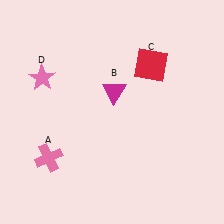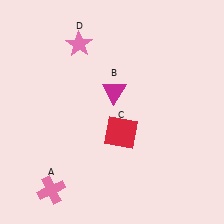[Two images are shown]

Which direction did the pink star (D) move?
The pink star (D) moved right.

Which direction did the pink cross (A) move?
The pink cross (A) moved down.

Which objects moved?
The objects that moved are: the pink cross (A), the red square (C), the pink star (D).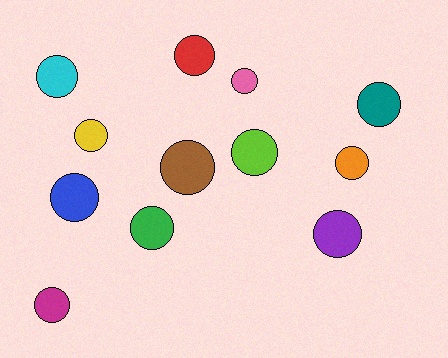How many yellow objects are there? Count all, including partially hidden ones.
There is 1 yellow object.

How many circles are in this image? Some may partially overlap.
There are 12 circles.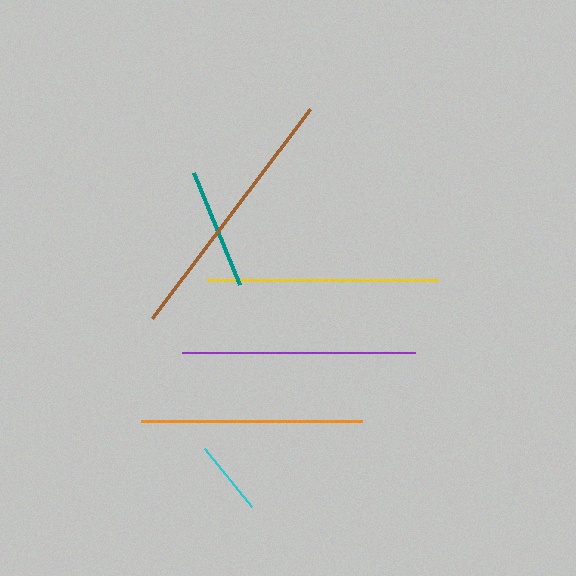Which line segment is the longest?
The brown line is the longest at approximately 262 pixels.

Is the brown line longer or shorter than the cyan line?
The brown line is longer than the cyan line.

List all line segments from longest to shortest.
From longest to shortest: brown, purple, yellow, orange, teal, cyan.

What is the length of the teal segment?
The teal segment is approximately 121 pixels long.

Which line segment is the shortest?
The cyan line is the shortest at approximately 75 pixels.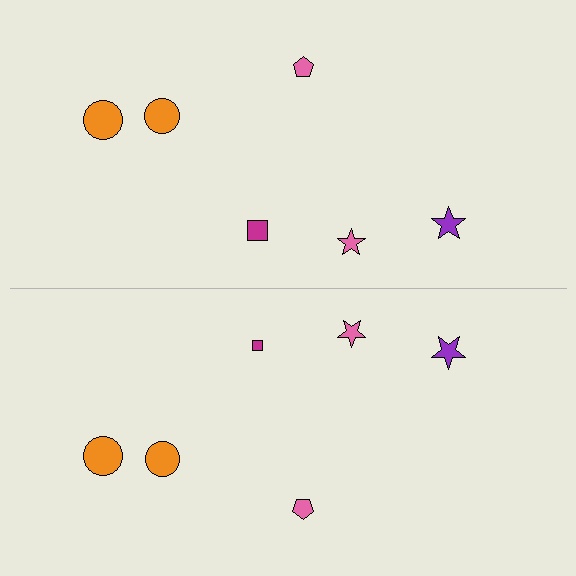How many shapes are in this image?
There are 12 shapes in this image.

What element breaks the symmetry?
The magenta square on the bottom side has a different size than its mirror counterpart.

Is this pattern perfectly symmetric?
No, the pattern is not perfectly symmetric. The magenta square on the bottom side has a different size than its mirror counterpart.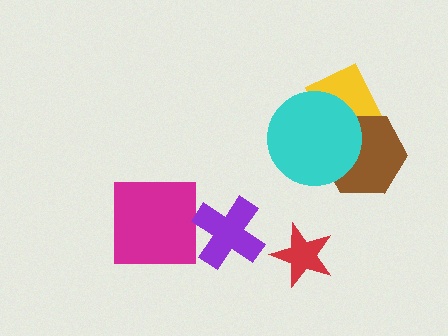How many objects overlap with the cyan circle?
2 objects overlap with the cyan circle.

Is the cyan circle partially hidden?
No, no other shape covers it.